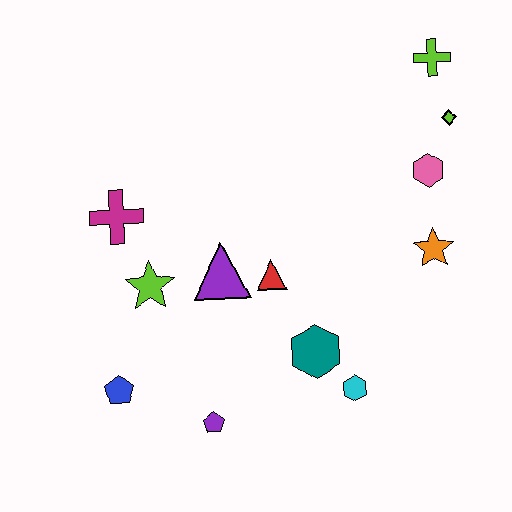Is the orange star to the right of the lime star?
Yes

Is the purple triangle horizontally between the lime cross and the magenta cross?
Yes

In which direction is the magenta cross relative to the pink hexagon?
The magenta cross is to the left of the pink hexagon.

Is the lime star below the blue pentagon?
No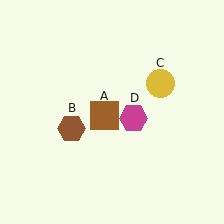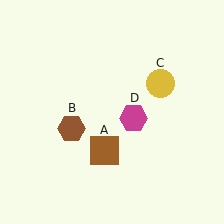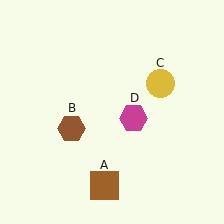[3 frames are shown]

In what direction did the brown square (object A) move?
The brown square (object A) moved down.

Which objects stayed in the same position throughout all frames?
Brown hexagon (object B) and yellow circle (object C) and magenta hexagon (object D) remained stationary.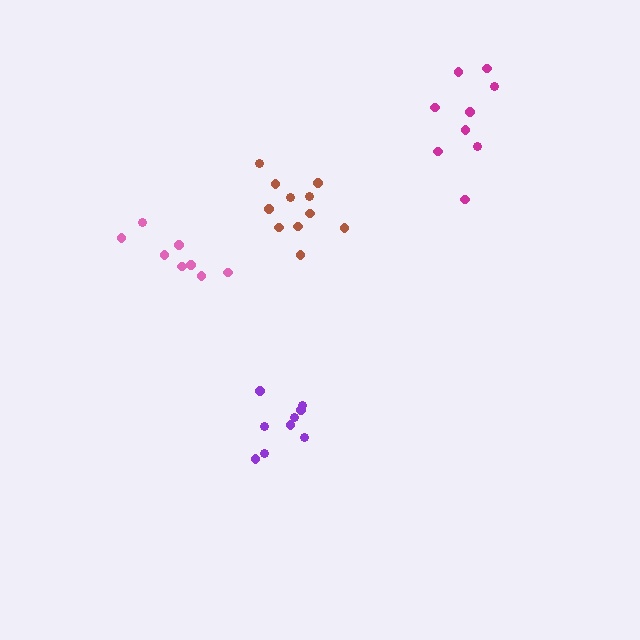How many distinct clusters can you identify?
There are 4 distinct clusters.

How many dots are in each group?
Group 1: 9 dots, Group 2: 8 dots, Group 3: 11 dots, Group 4: 9 dots (37 total).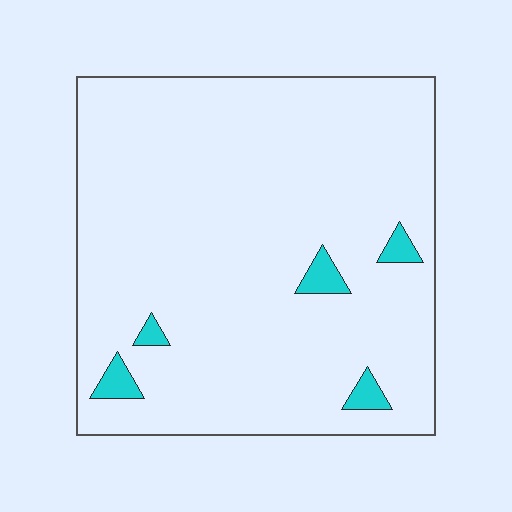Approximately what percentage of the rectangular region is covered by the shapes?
Approximately 5%.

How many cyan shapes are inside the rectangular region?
5.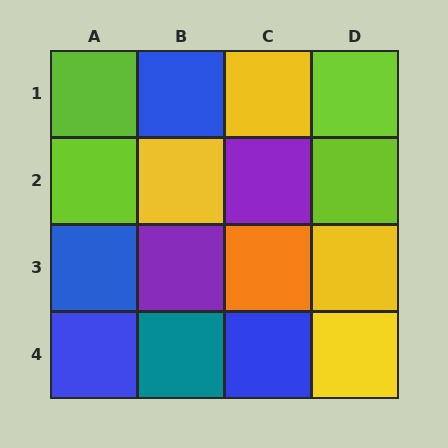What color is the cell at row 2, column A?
Lime.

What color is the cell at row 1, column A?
Lime.